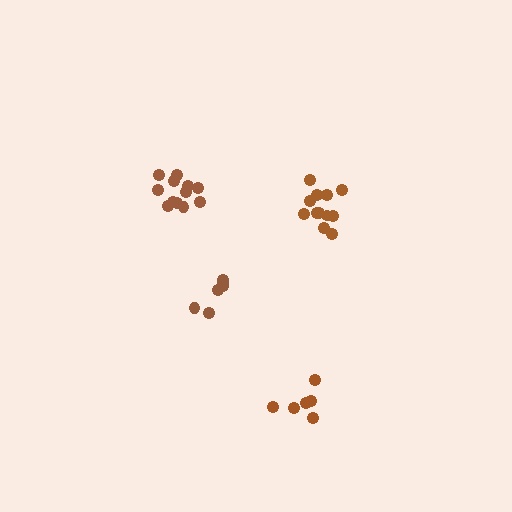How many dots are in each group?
Group 1: 6 dots, Group 2: 6 dots, Group 3: 12 dots, Group 4: 12 dots (36 total).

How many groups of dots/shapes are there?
There are 4 groups.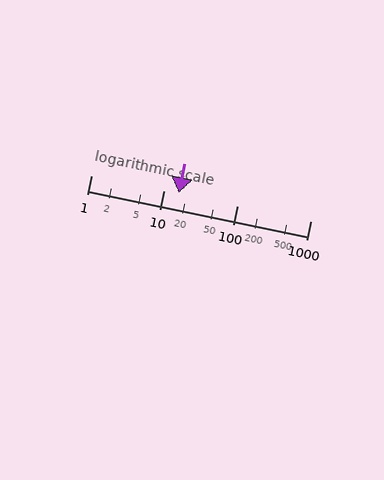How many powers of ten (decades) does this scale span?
The scale spans 3 decades, from 1 to 1000.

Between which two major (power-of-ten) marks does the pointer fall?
The pointer is between 10 and 100.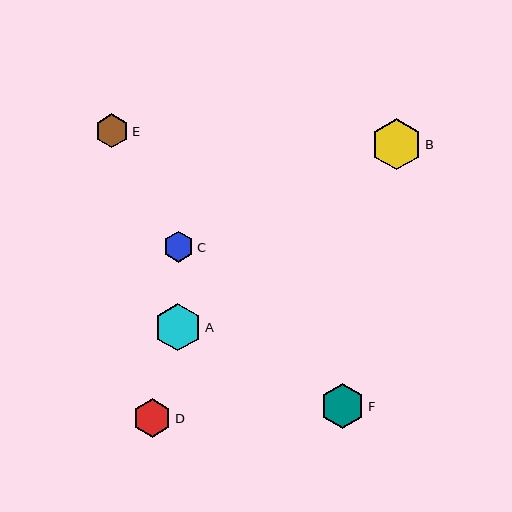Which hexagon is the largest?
Hexagon B is the largest with a size of approximately 51 pixels.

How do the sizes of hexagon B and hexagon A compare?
Hexagon B and hexagon A are approximately the same size.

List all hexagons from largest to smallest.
From largest to smallest: B, A, F, D, E, C.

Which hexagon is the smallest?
Hexagon C is the smallest with a size of approximately 31 pixels.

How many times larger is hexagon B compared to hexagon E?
Hexagon B is approximately 1.5 times the size of hexagon E.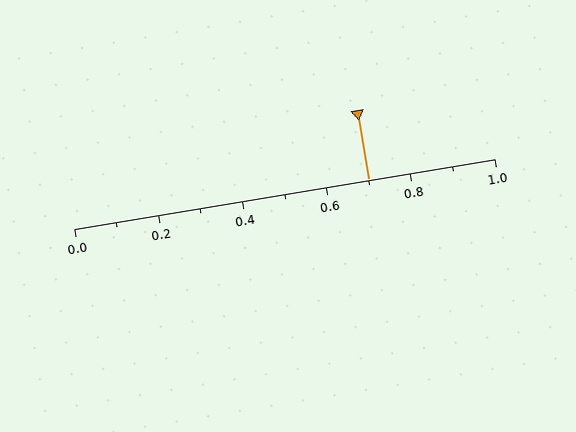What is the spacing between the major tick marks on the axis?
The major ticks are spaced 0.2 apart.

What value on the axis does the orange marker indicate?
The marker indicates approximately 0.7.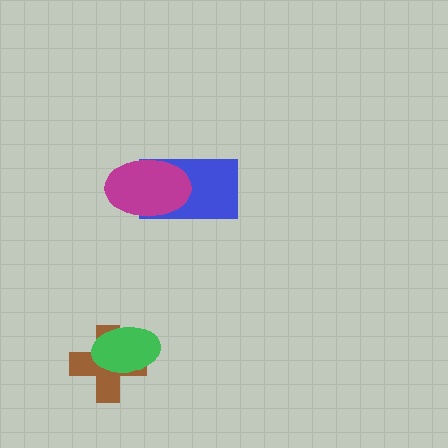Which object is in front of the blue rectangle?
The magenta ellipse is in front of the blue rectangle.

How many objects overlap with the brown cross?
1 object overlaps with the brown cross.